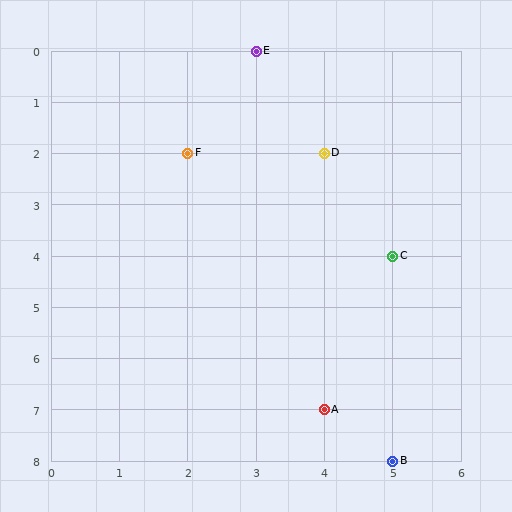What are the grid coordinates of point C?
Point C is at grid coordinates (5, 4).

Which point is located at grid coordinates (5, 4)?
Point C is at (5, 4).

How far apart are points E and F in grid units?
Points E and F are 1 column and 2 rows apart (about 2.2 grid units diagonally).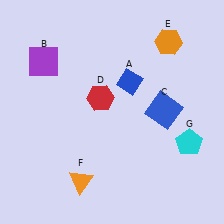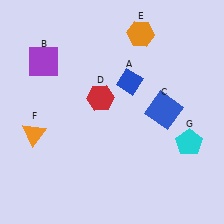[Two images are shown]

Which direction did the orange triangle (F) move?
The orange triangle (F) moved up.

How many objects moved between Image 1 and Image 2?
2 objects moved between the two images.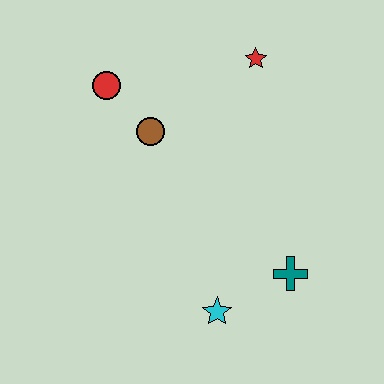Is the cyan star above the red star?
No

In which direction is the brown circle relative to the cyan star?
The brown circle is above the cyan star.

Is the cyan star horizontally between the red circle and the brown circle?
No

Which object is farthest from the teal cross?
The red circle is farthest from the teal cross.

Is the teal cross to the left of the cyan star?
No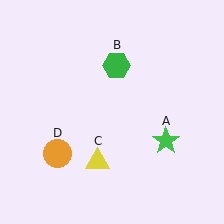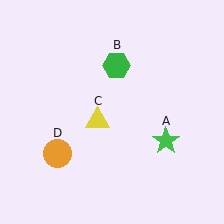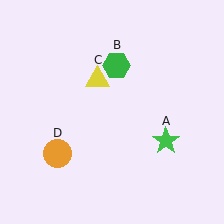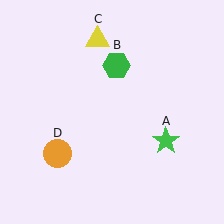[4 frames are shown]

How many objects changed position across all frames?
1 object changed position: yellow triangle (object C).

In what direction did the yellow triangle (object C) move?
The yellow triangle (object C) moved up.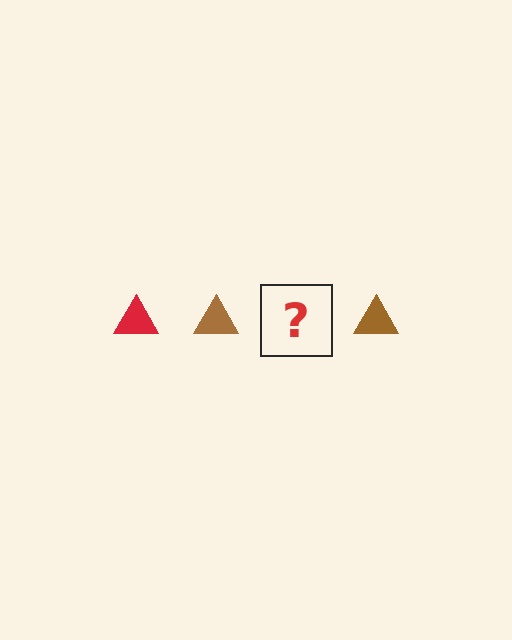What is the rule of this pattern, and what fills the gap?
The rule is that the pattern cycles through red, brown triangles. The gap should be filled with a red triangle.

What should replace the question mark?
The question mark should be replaced with a red triangle.